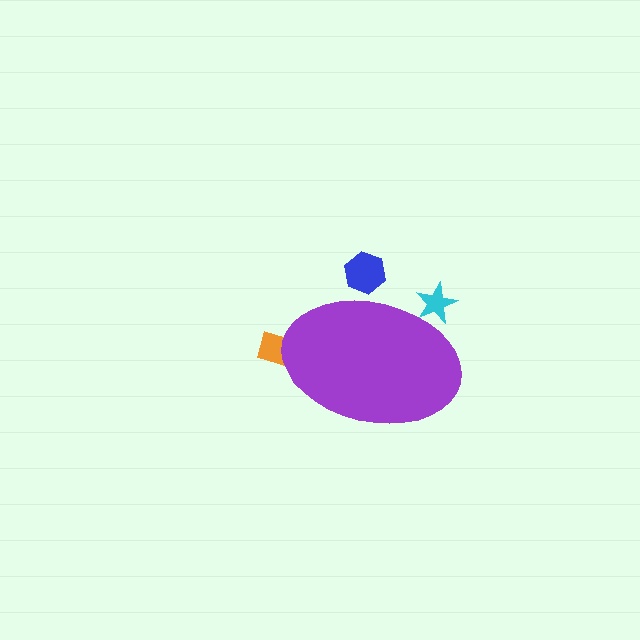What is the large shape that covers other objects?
A purple ellipse.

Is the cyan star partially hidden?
Yes, the cyan star is partially hidden behind the purple ellipse.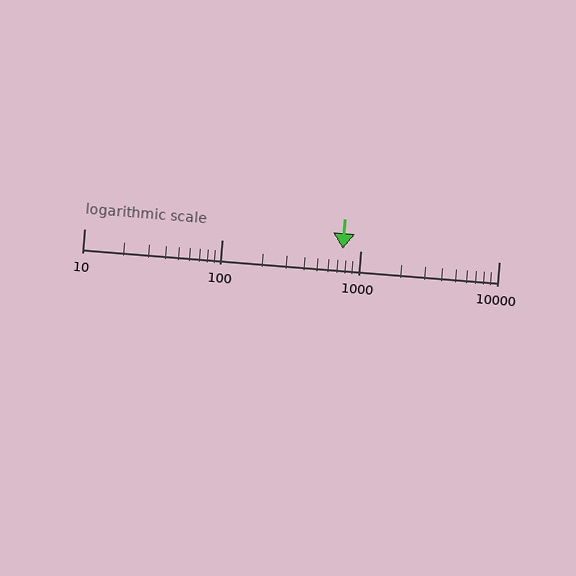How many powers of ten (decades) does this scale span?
The scale spans 3 decades, from 10 to 10000.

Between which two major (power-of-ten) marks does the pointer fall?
The pointer is between 100 and 1000.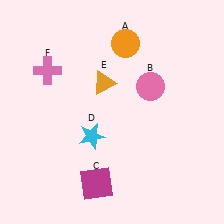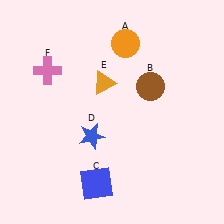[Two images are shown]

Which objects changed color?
B changed from pink to brown. C changed from magenta to blue. D changed from cyan to blue.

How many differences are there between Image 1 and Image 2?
There are 3 differences between the two images.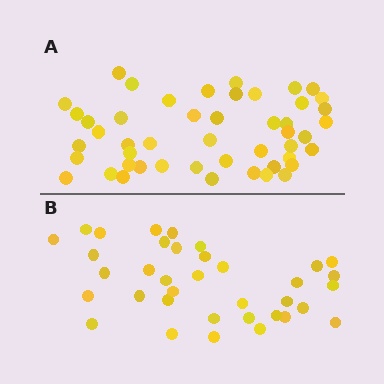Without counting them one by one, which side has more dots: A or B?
Region A (the top region) has more dots.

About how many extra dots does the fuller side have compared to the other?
Region A has roughly 12 or so more dots than region B.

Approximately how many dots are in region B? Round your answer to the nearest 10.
About 40 dots. (The exact count is 36, which rounds to 40.)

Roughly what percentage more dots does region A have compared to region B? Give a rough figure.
About 35% more.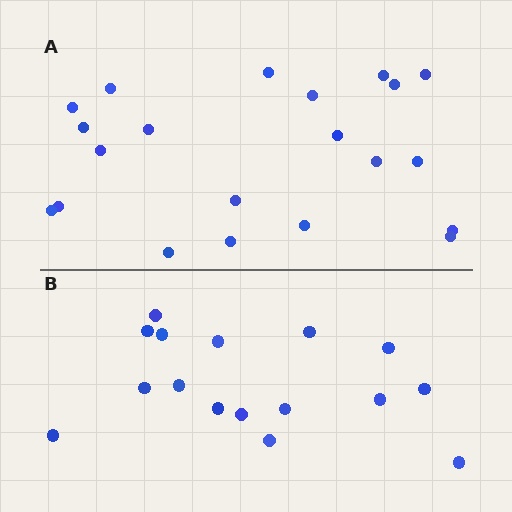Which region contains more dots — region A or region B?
Region A (the top region) has more dots.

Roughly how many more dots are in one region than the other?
Region A has about 5 more dots than region B.